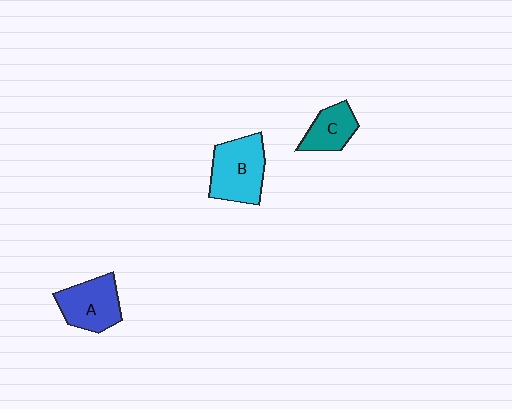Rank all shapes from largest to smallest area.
From largest to smallest: B (cyan), A (blue), C (teal).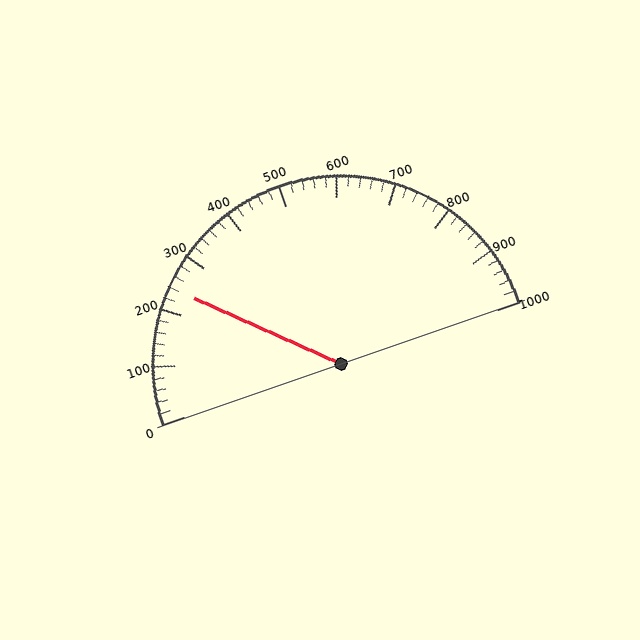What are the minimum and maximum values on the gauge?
The gauge ranges from 0 to 1000.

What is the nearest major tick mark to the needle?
The nearest major tick mark is 200.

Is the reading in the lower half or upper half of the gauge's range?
The reading is in the lower half of the range (0 to 1000).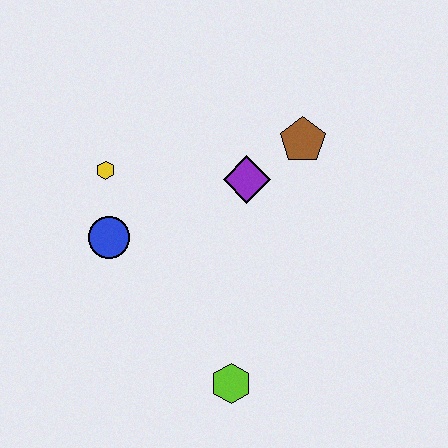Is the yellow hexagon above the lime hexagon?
Yes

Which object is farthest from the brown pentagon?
The lime hexagon is farthest from the brown pentagon.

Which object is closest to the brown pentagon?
The purple diamond is closest to the brown pentagon.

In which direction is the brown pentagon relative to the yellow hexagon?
The brown pentagon is to the right of the yellow hexagon.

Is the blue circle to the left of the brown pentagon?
Yes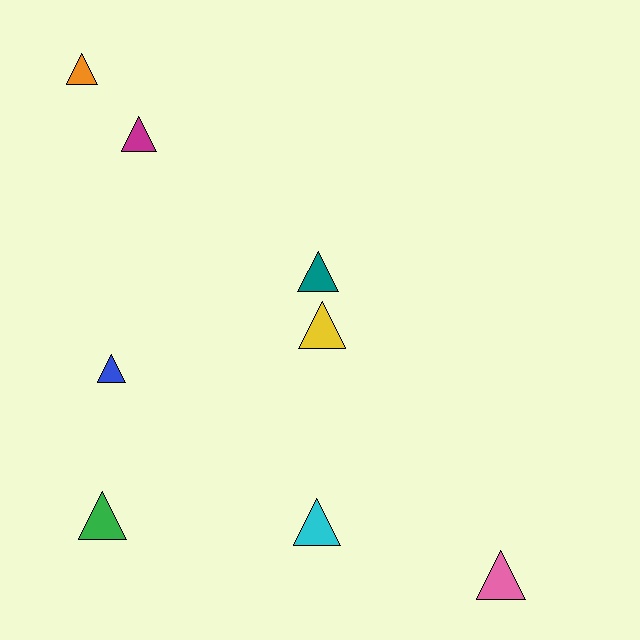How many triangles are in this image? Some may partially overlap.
There are 8 triangles.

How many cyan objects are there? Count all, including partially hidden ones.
There is 1 cyan object.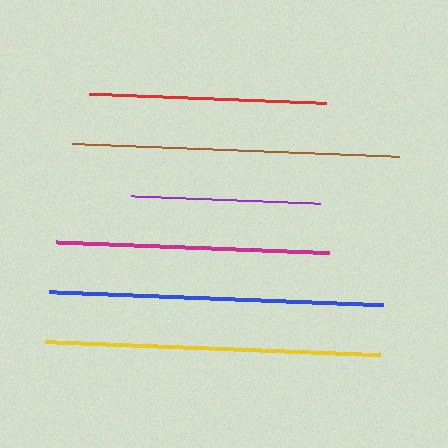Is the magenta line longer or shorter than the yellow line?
The yellow line is longer than the magenta line.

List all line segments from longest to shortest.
From longest to shortest: yellow, blue, brown, magenta, red, purple.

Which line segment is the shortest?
The purple line is the shortest at approximately 190 pixels.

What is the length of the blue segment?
The blue segment is approximately 334 pixels long.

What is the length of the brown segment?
The brown segment is approximately 327 pixels long.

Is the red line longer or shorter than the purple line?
The red line is longer than the purple line.